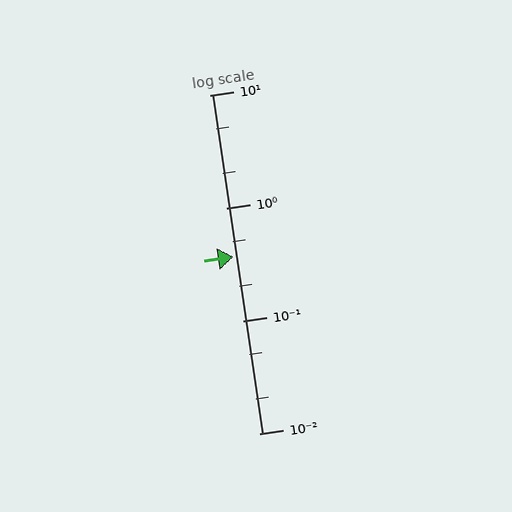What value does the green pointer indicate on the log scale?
The pointer indicates approximately 0.37.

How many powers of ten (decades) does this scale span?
The scale spans 3 decades, from 0.01 to 10.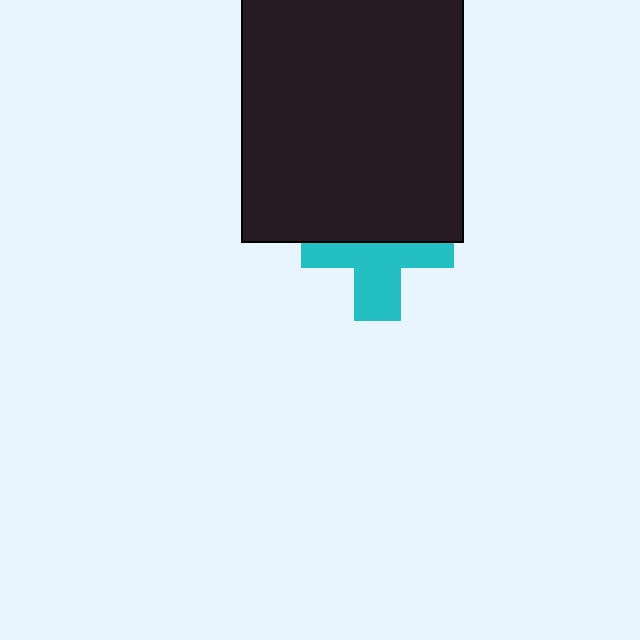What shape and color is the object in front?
The object in front is a black rectangle.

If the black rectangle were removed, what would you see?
You would see the complete cyan cross.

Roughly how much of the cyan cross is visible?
About half of it is visible (roughly 51%).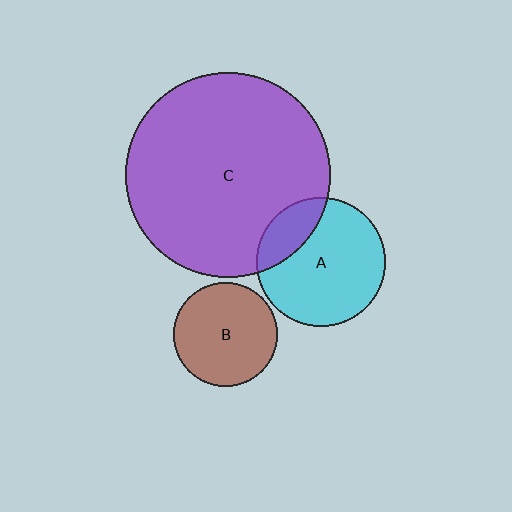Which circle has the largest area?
Circle C (purple).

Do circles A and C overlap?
Yes.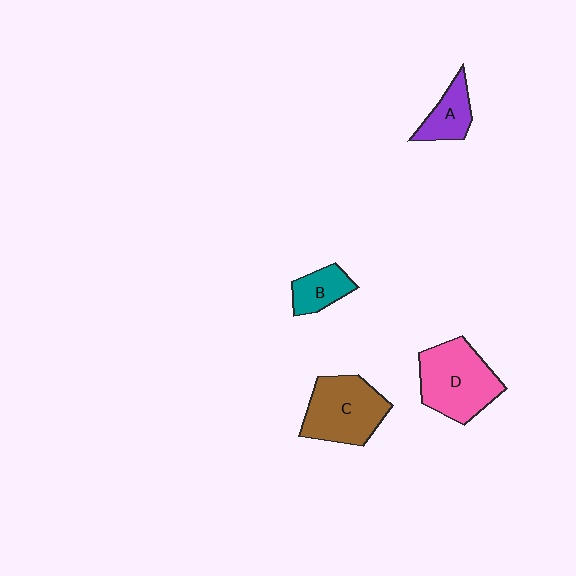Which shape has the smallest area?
Shape B (teal).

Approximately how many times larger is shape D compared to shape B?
Approximately 2.3 times.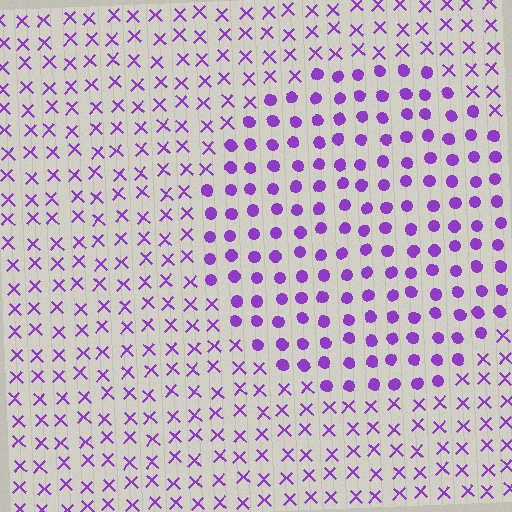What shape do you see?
I see a circle.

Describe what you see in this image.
The image is filled with small purple elements arranged in a uniform grid. A circle-shaped region contains circles, while the surrounding area contains X marks. The boundary is defined purely by the change in element shape.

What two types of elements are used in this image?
The image uses circles inside the circle region and X marks outside it.